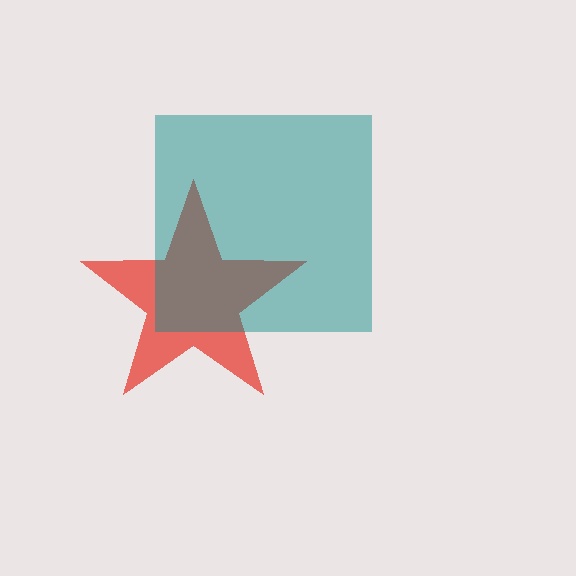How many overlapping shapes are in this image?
There are 2 overlapping shapes in the image.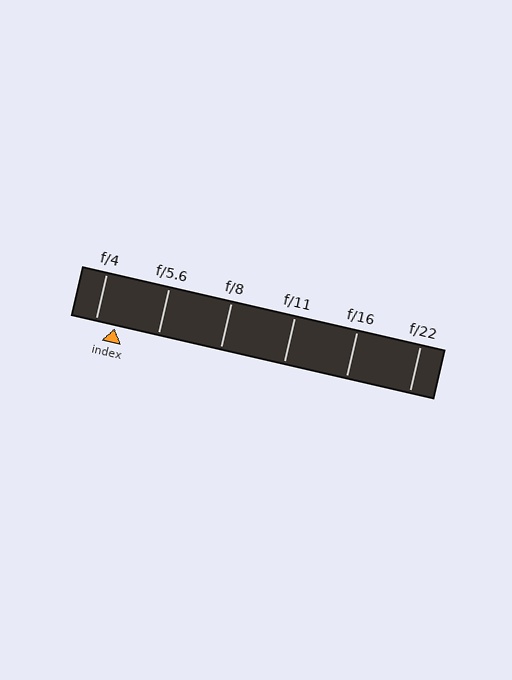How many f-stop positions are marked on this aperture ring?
There are 6 f-stop positions marked.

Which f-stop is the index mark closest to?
The index mark is closest to f/4.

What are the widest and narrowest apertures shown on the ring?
The widest aperture shown is f/4 and the narrowest is f/22.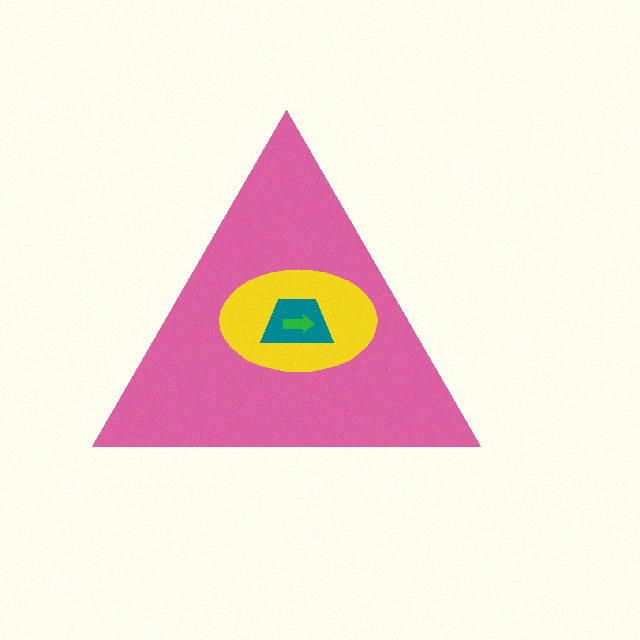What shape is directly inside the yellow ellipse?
The teal trapezoid.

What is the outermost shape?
The pink triangle.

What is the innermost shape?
The green arrow.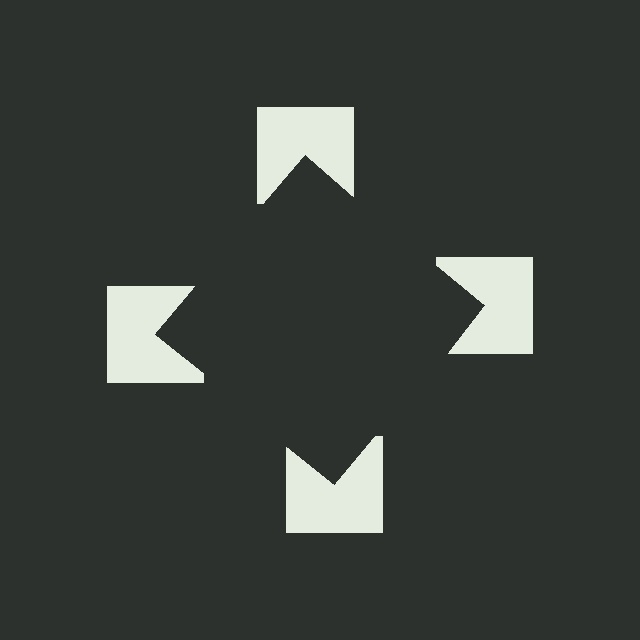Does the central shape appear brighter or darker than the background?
It typically appears slightly darker than the background, even though no actual brightness change is drawn.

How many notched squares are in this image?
There are 4 — one at each vertex of the illusory square.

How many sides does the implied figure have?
4 sides.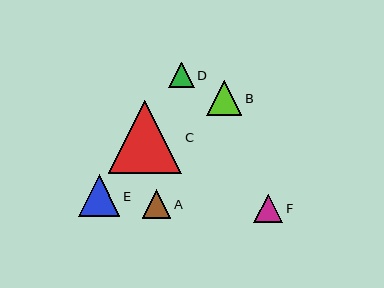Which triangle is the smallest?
Triangle D is the smallest with a size of approximately 25 pixels.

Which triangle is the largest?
Triangle C is the largest with a size of approximately 73 pixels.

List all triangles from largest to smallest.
From largest to smallest: C, E, B, F, A, D.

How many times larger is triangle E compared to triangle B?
Triangle E is approximately 1.2 times the size of triangle B.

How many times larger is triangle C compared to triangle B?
Triangle C is approximately 2.1 times the size of triangle B.